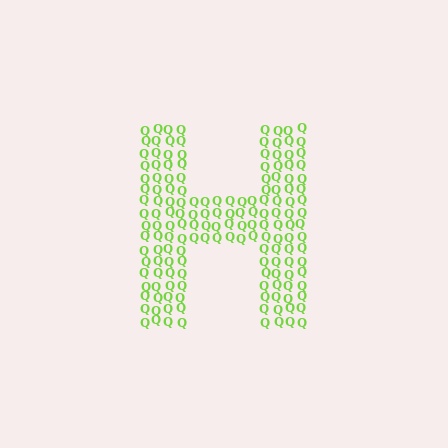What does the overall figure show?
The overall figure shows the letter H.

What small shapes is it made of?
It is made of small letter Q's.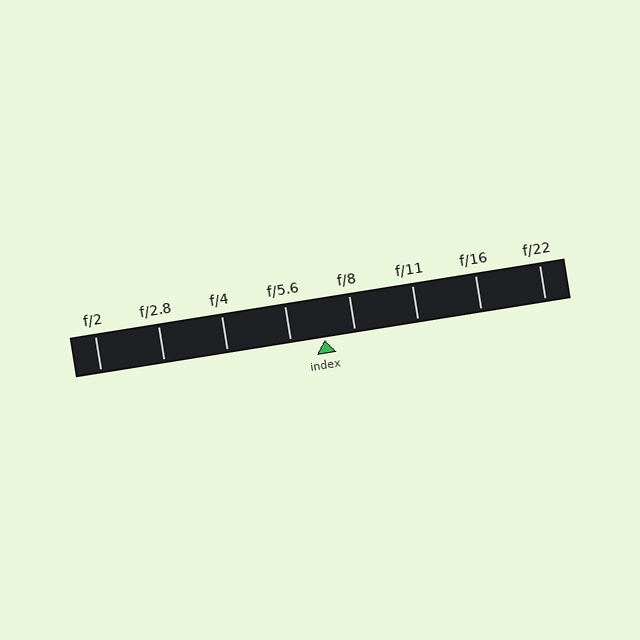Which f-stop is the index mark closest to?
The index mark is closest to f/8.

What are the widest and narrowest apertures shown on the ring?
The widest aperture shown is f/2 and the narrowest is f/22.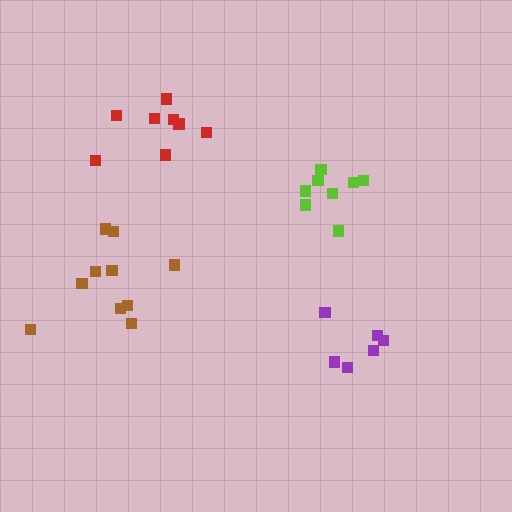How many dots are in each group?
Group 1: 8 dots, Group 2: 10 dots, Group 3: 6 dots, Group 4: 8 dots (32 total).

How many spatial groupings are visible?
There are 4 spatial groupings.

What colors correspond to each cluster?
The clusters are colored: red, brown, purple, lime.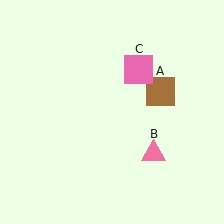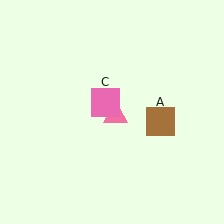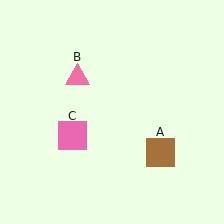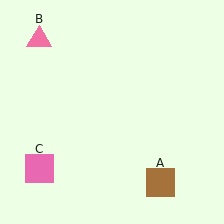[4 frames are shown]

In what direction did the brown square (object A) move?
The brown square (object A) moved down.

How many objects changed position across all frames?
3 objects changed position: brown square (object A), pink triangle (object B), pink square (object C).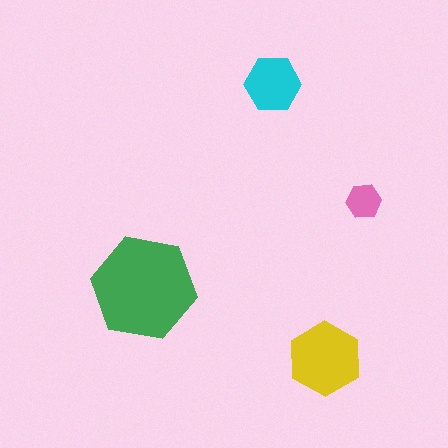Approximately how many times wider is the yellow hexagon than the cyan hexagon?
About 1.5 times wider.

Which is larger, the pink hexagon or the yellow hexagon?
The yellow one.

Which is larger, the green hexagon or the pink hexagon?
The green one.